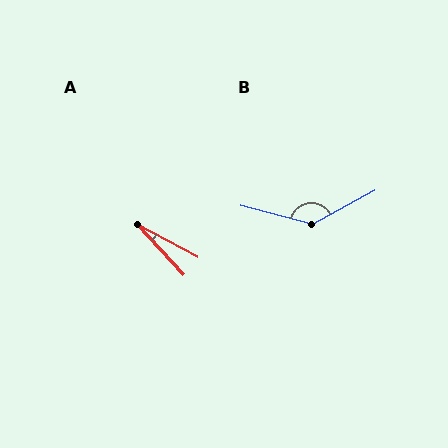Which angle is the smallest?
A, at approximately 20 degrees.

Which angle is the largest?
B, at approximately 137 degrees.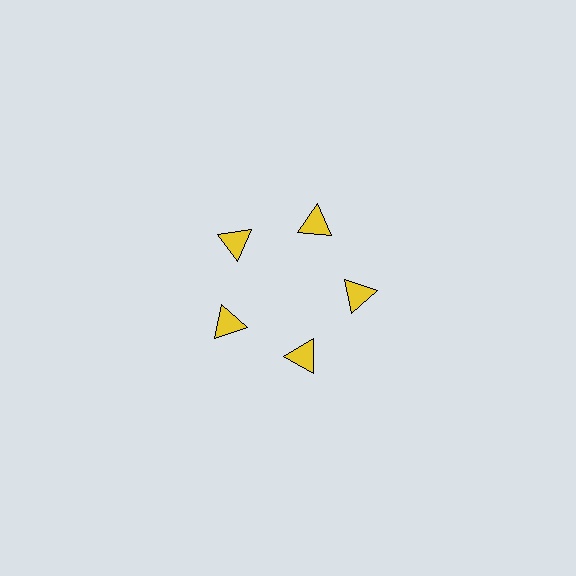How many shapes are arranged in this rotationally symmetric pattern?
There are 5 shapes, arranged in 5 groups of 1.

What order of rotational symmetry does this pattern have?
This pattern has 5-fold rotational symmetry.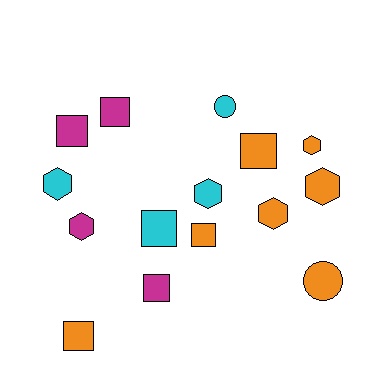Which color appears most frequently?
Orange, with 7 objects.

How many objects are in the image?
There are 15 objects.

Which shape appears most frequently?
Square, with 7 objects.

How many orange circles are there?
There is 1 orange circle.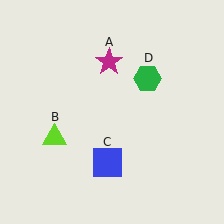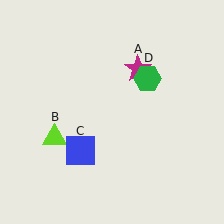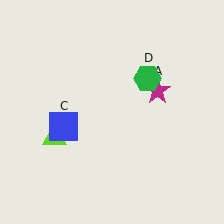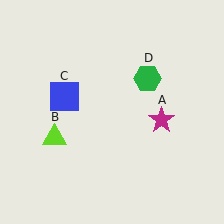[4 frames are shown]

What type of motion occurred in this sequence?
The magenta star (object A), blue square (object C) rotated clockwise around the center of the scene.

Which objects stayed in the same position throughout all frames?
Lime triangle (object B) and green hexagon (object D) remained stationary.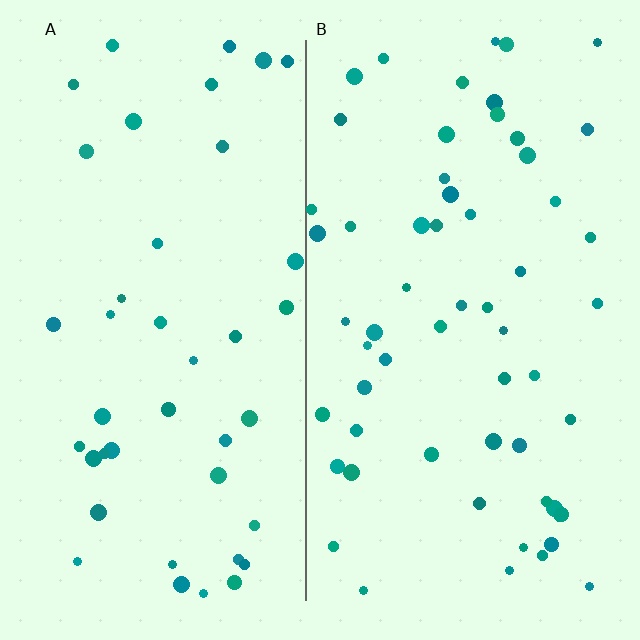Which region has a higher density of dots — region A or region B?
B (the right).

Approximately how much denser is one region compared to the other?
Approximately 1.5× — region B over region A.